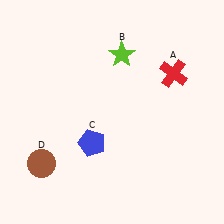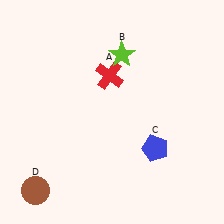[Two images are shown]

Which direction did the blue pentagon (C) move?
The blue pentagon (C) moved right.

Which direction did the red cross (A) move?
The red cross (A) moved left.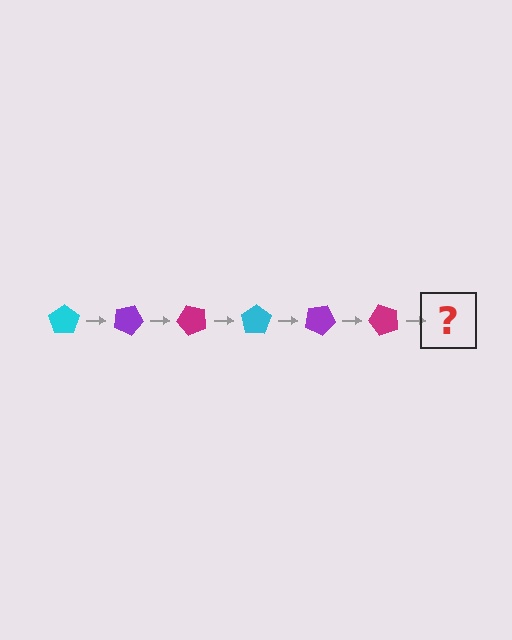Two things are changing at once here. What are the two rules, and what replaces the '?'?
The two rules are that it rotates 25 degrees each step and the color cycles through cyan, purple, and magenta. The '?' should be a cyan pentagon, rotated 150 degrees from the start.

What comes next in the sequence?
The next element should be a cyan pentagon, rotated 150 degrees from the start.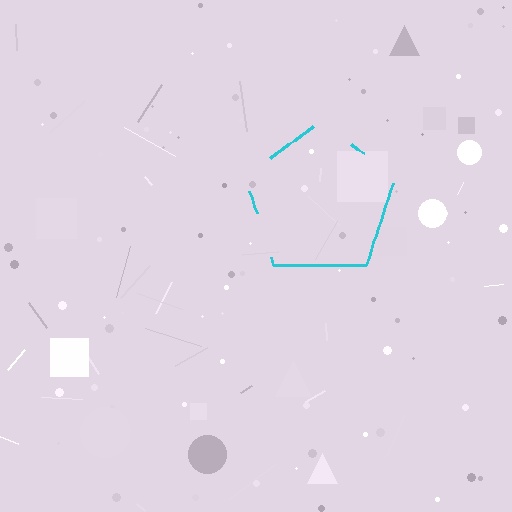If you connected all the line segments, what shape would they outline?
They would outline a pentagon.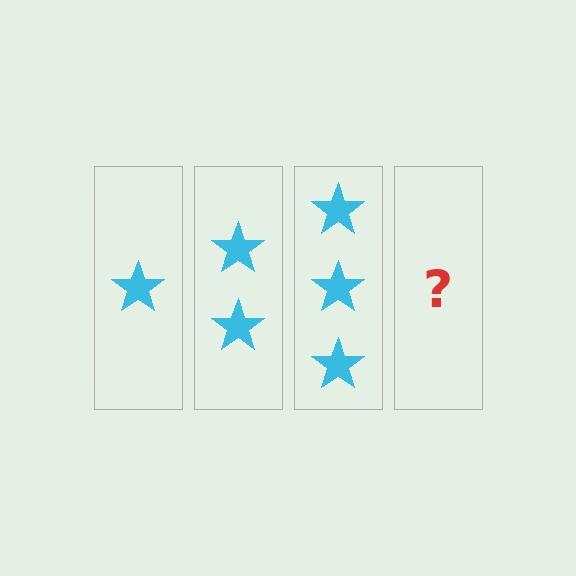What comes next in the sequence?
The next element should be 4 stars.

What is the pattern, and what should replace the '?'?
The pattern is that each step adds one more star. The '?' should be 4 stars.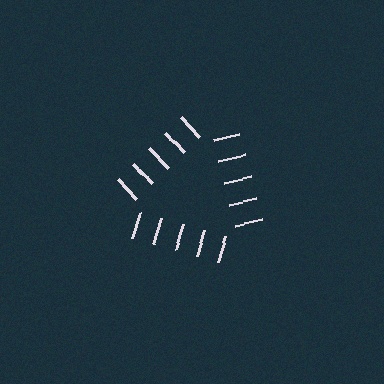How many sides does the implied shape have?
3 sides — the line-ends trace a triangle.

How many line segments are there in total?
15 — 5 along each of the 3 edges.